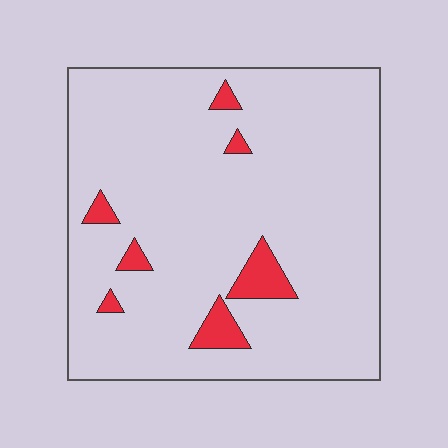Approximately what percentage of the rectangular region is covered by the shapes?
Approximately 5%.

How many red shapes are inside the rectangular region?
7.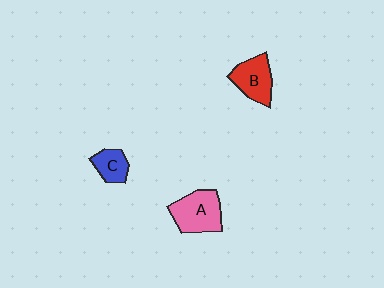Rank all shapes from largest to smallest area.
From largest to smallest: A (pink), B (red), C (blue).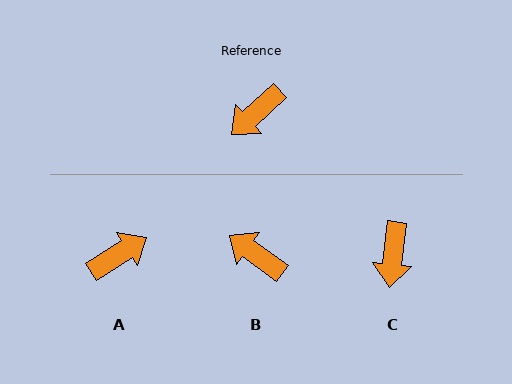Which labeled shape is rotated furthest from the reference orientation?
A, about 170 degrees away.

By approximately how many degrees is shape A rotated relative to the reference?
Approximately 170 degrees counter-clockwise.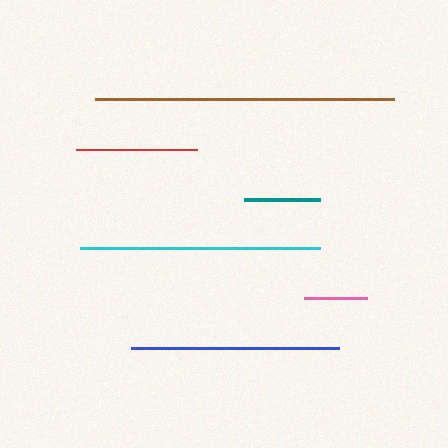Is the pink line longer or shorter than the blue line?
The blue line is longer than the pink line.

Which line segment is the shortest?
The pink line is the shortest at approximately 64 pixels.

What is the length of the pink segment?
The pink segment is approximately 64 pixels long.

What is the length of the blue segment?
The blue segment is approximately 208 pixels long.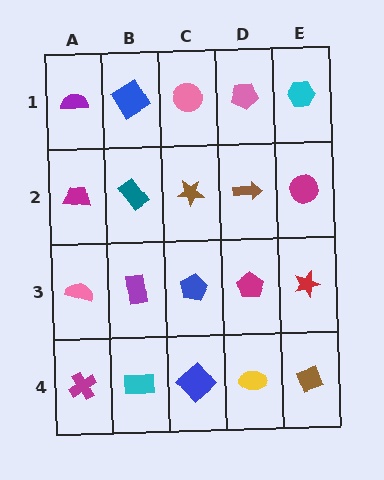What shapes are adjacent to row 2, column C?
A pink circle (row 1, column C), a blue pentagon (row 3, column C), a teal rectangle (row 2, column B), a brown arrow (row 2, column D).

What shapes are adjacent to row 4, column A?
A pink semicircle (row 3, column A), a cyan rectangle (row 4, column B).